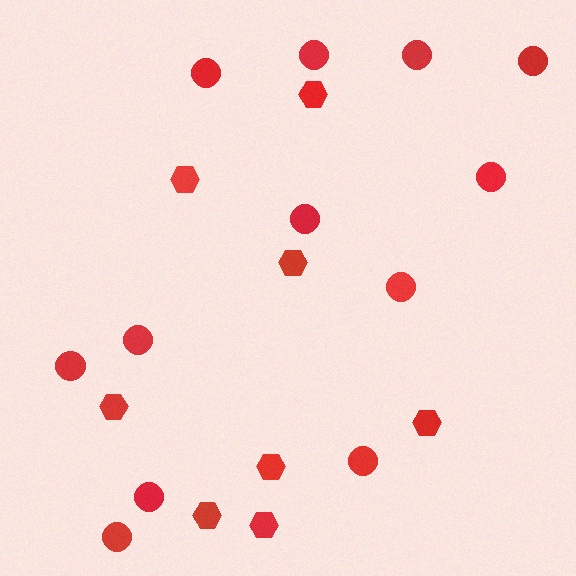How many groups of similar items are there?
There are 2 groups: one group of circles (12) and one group of hexagons (8).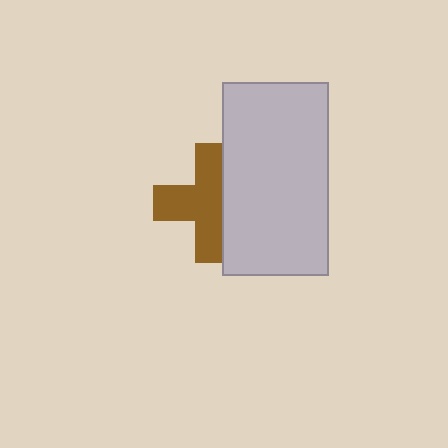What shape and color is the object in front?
The object in front is a light gray rectangle.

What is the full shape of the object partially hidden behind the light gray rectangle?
The partially hidden object is a brown cross.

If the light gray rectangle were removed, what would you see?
You would see the complete brown cross.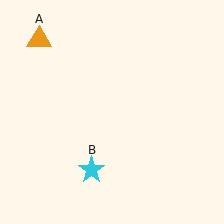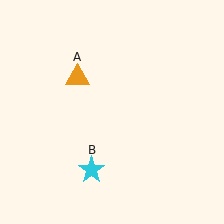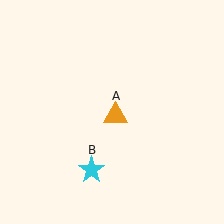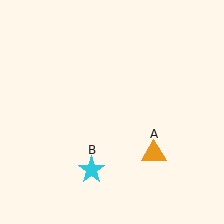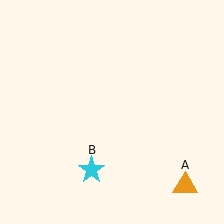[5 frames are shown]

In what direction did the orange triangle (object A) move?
The orange triangle (object A) moved down and to the right.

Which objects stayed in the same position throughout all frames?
Cyan star (object B) remained stationary.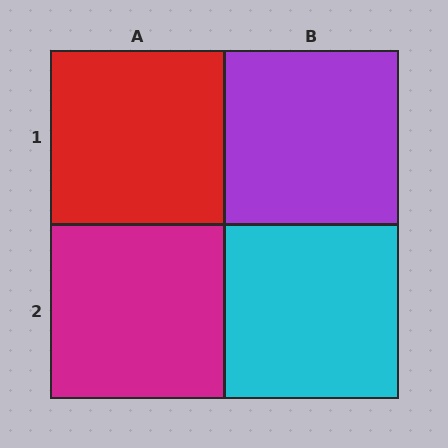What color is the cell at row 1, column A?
Red.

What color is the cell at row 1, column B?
Purple.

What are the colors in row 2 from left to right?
Magenta, cyan.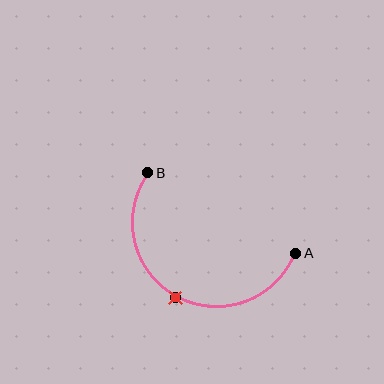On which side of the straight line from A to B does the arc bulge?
The arc bulges below the straight line connecting A and B.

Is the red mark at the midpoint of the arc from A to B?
Yes. The red mark lies on the arc at equal arc-length from both A and B — it is the arc midpoint.